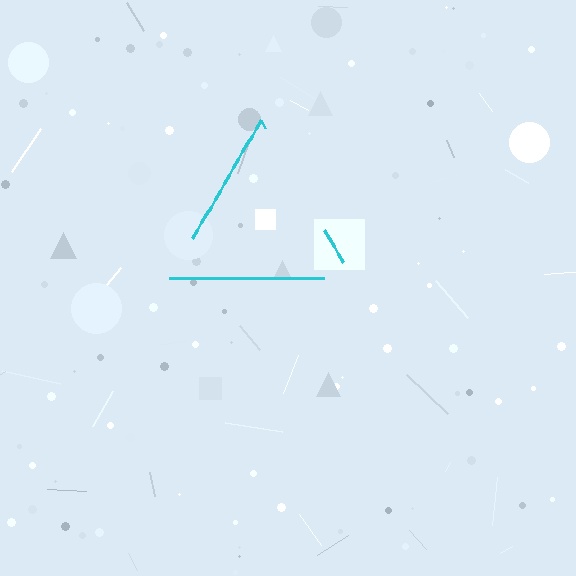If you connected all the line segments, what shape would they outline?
They would outline a triangle.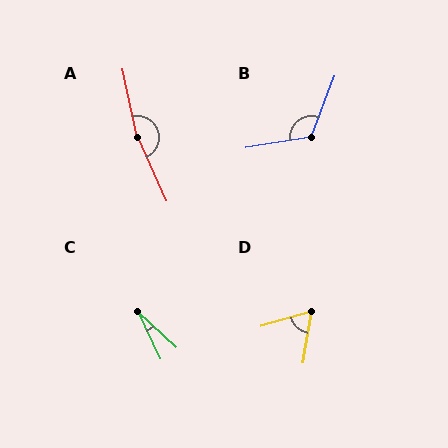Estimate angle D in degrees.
Approximately 65 degrees.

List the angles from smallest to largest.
C (23°), D (65°), B (120°), A (167°).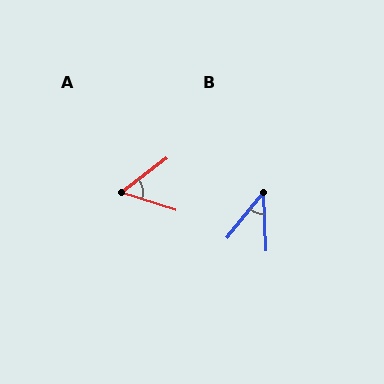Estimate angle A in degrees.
Approximately 55 degrees.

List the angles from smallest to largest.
B (41°), A (55°).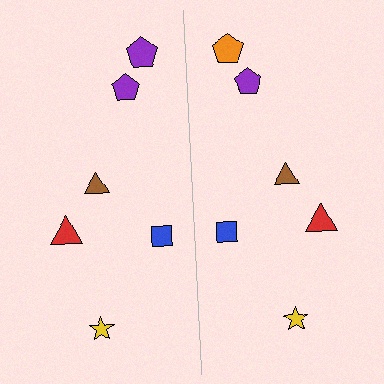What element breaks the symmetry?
The orange pentagon on the right side breaks the symmetry — its mirror counterpart is purple.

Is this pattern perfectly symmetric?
No, the pattern is not perfectly symmetric. The orange pentagon on the right side breaks the symmetry — its mirror counterpart is purple.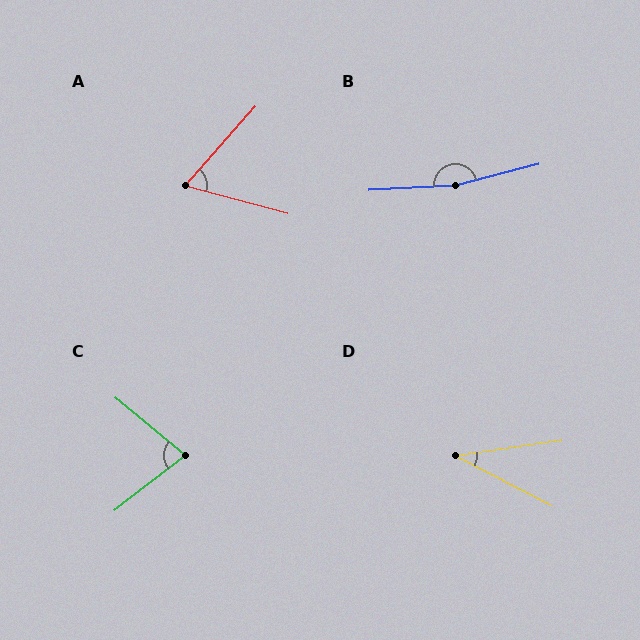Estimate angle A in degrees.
Approximately 64 degrees.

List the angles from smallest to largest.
D (35°), A (64°), C (77°), B (169°).